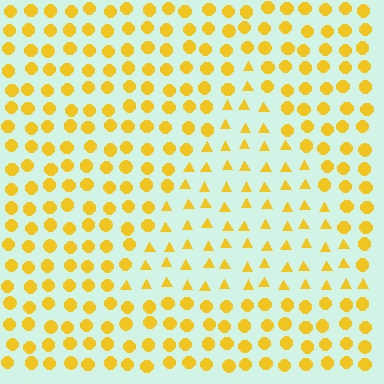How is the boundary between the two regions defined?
The boundary is defined by a change in element shape: triangles inside vs. circles outside. All elements share the same color and spacing.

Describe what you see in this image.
The image is filled with small yellow elements arranged in a uniform grid. A triangle-shaped region contains triangles, while the surrounding area contains circles. The boundary is defined purely by the change in element shape.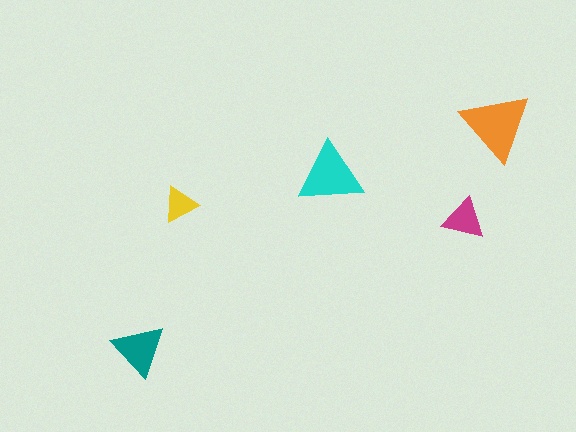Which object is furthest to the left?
The teal triangle is leftmost.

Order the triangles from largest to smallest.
the orange one, the cyan one, the teal one, the magenta one, the yellow one.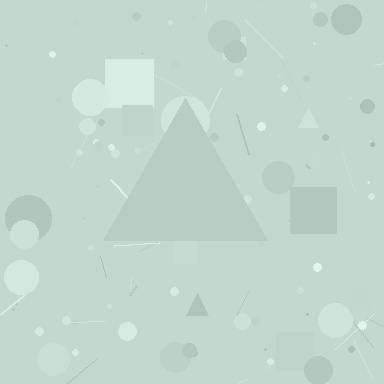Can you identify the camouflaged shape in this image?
The camouflaged shape is a triangle.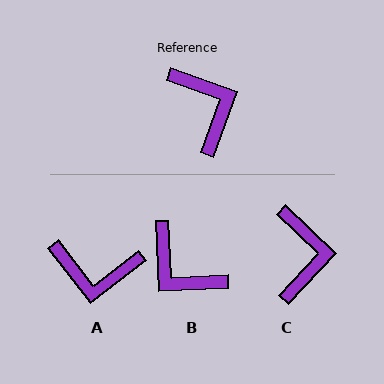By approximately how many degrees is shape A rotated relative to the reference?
Approximately 123 degrees clockwise.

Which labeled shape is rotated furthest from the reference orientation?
B, about 158 degrees away.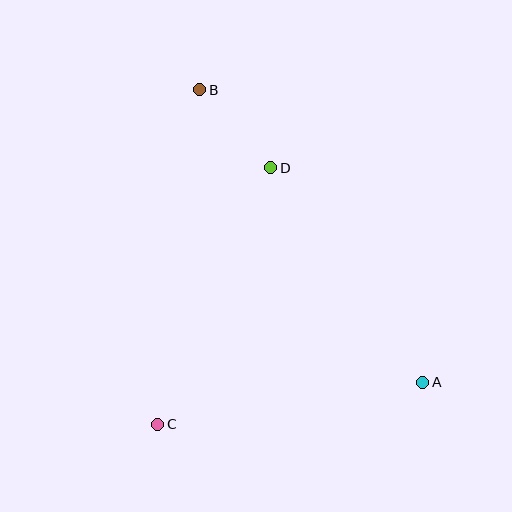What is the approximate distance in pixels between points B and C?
The distance between B and C is approximately 337 pixels.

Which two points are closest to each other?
Points B and D are closest to each other.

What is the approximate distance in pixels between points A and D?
The distance between A and D is approximately 263 pixels.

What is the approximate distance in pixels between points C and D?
The distance between C and D is approximately 280 pixels.